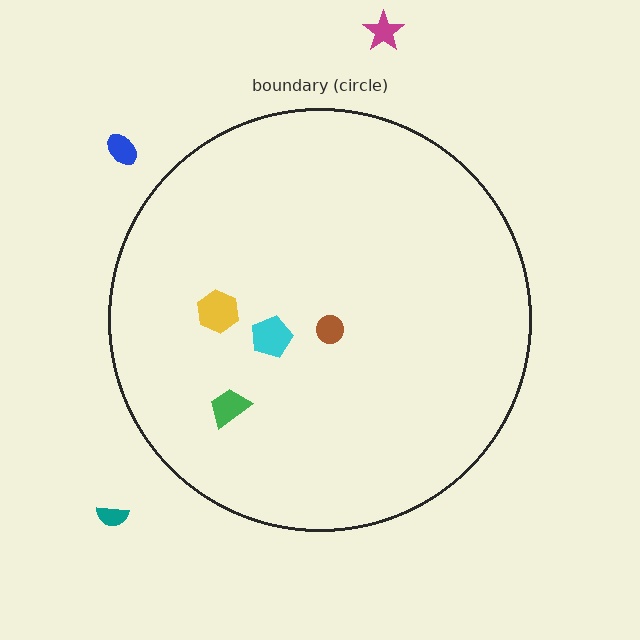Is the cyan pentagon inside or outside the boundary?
Inside.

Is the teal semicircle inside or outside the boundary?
Outside.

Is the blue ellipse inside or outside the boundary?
Outside.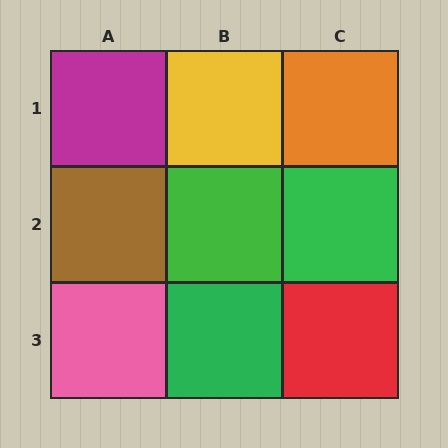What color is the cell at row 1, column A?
Magenta.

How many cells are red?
1 cell is red.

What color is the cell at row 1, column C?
Orange.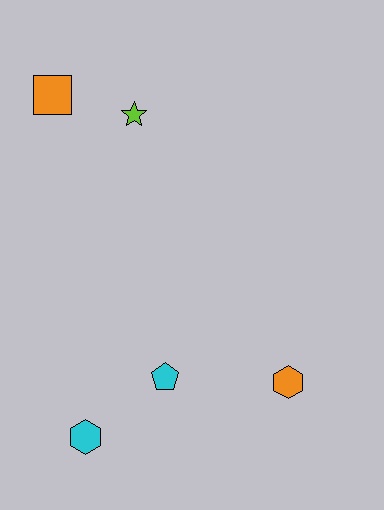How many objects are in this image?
There are 5 objects.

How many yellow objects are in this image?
There are no yellow objects.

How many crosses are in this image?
There are no crosses.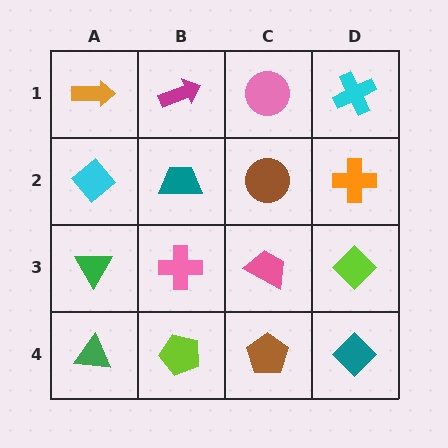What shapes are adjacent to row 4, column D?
A lime diamond (row 3, column D), a brown pentagon (row 4, column C).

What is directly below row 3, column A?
A green triangle.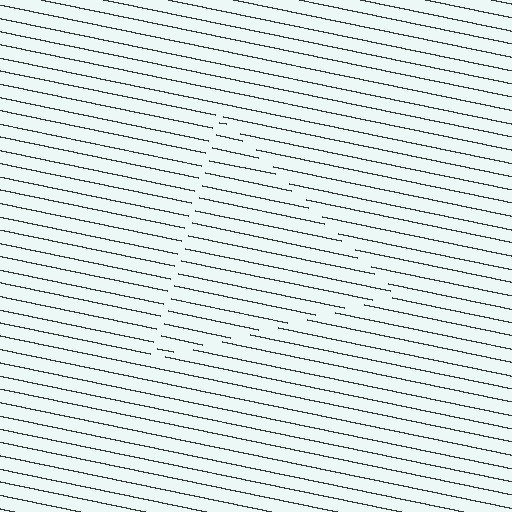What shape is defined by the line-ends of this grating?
An illusory triangle. The interior of the shape contains the same grating, shifted by half a period — the contour is defined by the phase discontinuity where line-ends from the inner and outer gratings abut.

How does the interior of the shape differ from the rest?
The interior of the shape contains the same grating, shifted by half a period — the contour is defined by the phase discontinuity where line-ends from the inner and outer gratings abut.